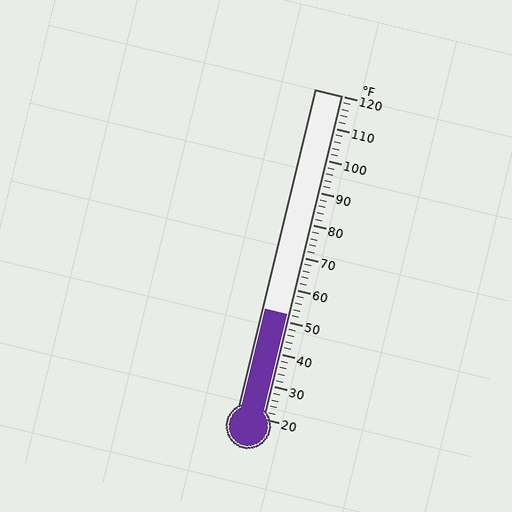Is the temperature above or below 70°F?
The temperature is below 70°F.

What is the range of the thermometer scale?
The thermometer scale ranges from 20°F to 120°F.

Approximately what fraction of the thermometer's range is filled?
The thermometer is filled to approximately 30% of its range.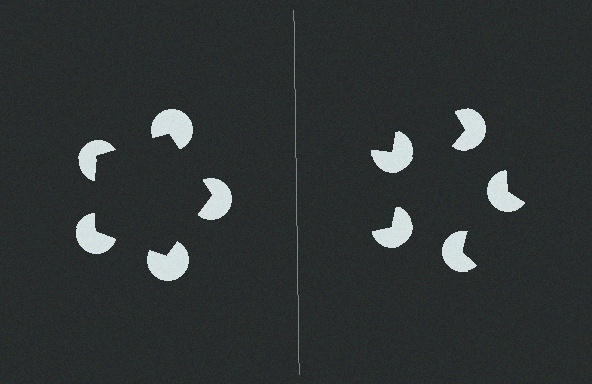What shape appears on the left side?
An illusory pentagon.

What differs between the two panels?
The pac-man discs are positioned identically on both sides; only the wedge orientations differ. On the left they align to a pentagon; on the right they are misaligned.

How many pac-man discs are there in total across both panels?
10 — 5 on each side.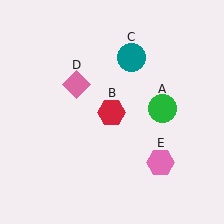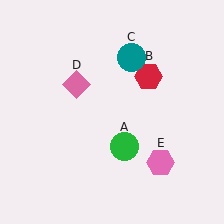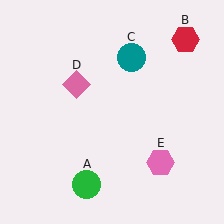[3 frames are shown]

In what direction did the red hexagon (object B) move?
The red hexagon (object B) moved up and to the right.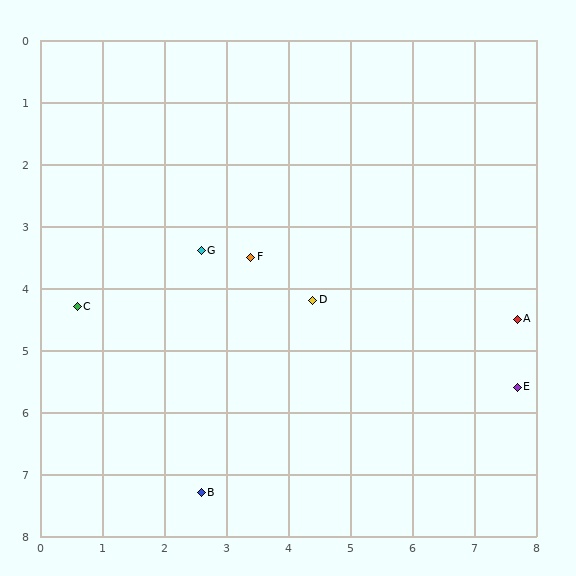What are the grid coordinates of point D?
Point D is at approximately (4.4, 4.2).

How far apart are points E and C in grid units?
Points E and C are about 7.2 grid units apart.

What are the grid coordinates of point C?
Point C is at approximately (0.6, 4.3).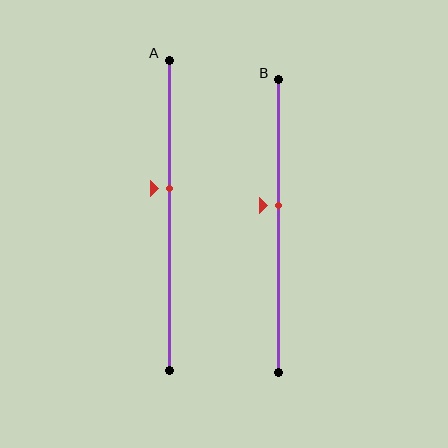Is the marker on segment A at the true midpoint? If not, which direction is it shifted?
No, the marker on segment A is shifted upward by about 9% of the segment length.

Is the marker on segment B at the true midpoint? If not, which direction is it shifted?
No, the marker on segment B is shifted upward by about 7% of the segment length.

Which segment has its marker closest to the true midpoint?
Segment B has its marker closest to the true midpoint.